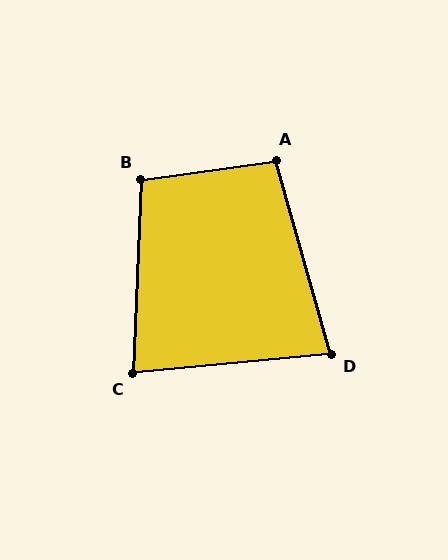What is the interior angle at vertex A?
Approximately 98 degrees (obtuse).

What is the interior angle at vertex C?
Approximately 82 degrees (acute).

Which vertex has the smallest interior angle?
D, at approximately 80 degrees.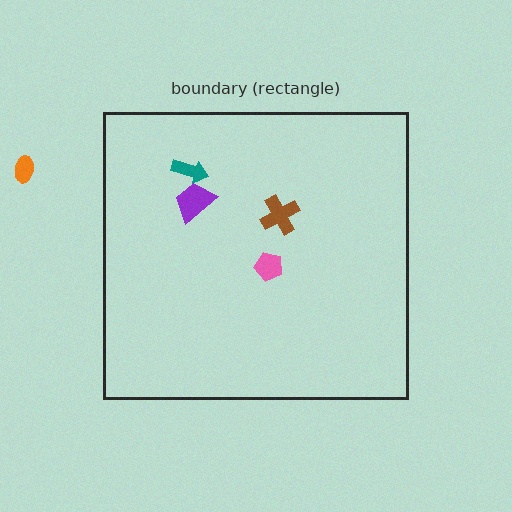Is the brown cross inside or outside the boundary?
Inside.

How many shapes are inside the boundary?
4 inside, 1 outside.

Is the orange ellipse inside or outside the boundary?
Outside.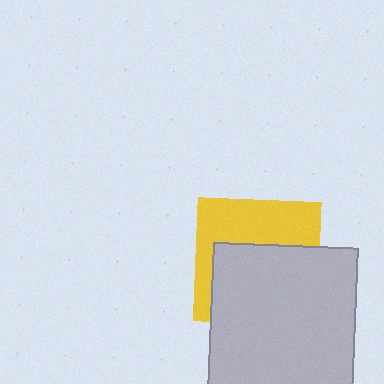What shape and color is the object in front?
The object in front is a light gray square.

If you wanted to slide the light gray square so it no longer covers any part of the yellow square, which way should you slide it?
Slide it down — that is the most direct way to separate the two shapes.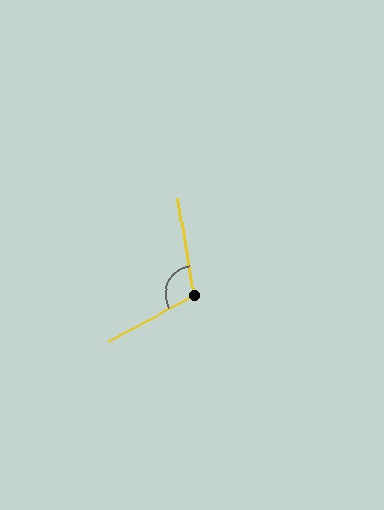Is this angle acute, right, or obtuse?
It is obtuse.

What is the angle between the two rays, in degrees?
Approximately 108 degrees.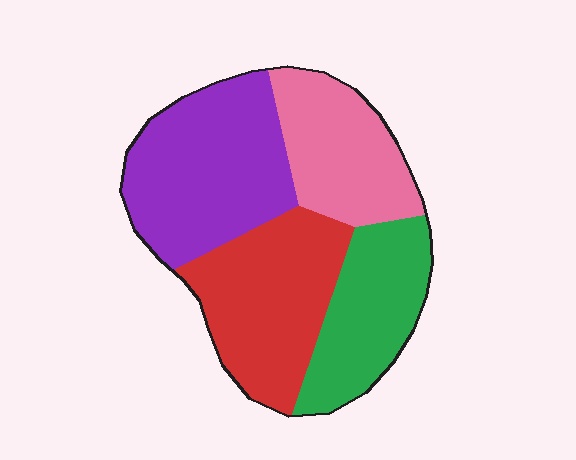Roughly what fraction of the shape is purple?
Purple takes up about one third (1/3) of the shape.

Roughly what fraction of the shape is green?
Green covers 21% of the shape.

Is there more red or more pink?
Red.